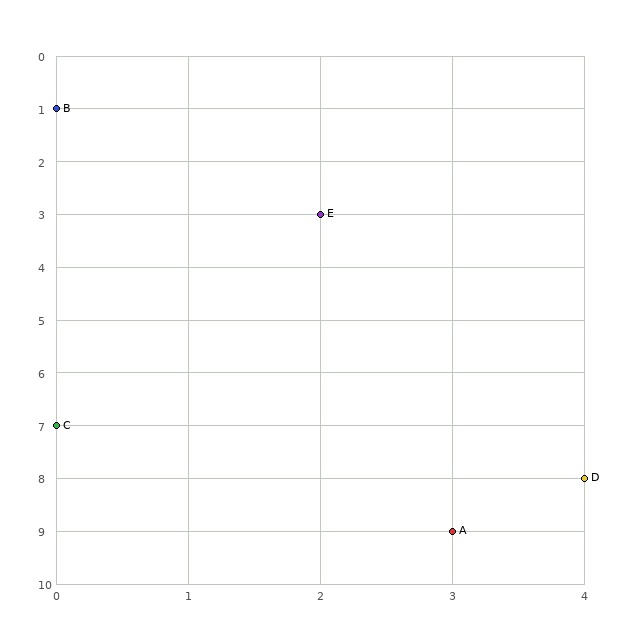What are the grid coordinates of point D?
Point D is at grid coordinates (4, 8).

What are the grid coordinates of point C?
Point C is at grid coordinates (0, 7).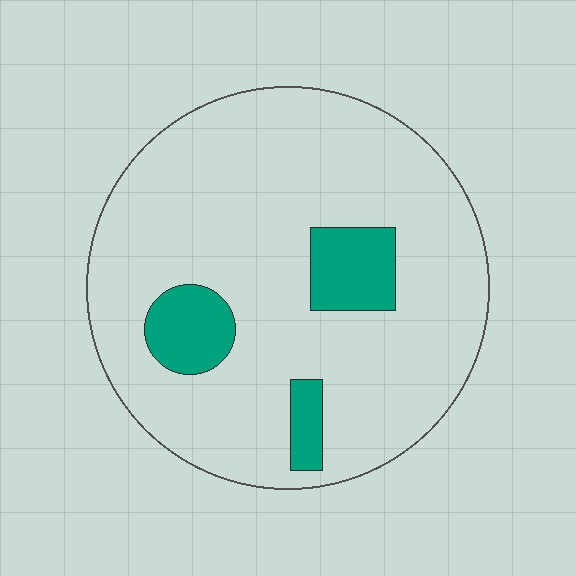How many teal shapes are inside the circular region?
3.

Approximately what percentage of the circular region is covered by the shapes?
Approximately 15%.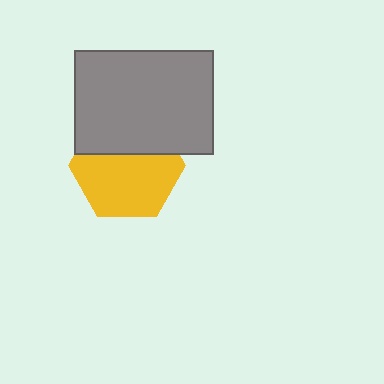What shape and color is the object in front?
The object in front is a gray rectangle.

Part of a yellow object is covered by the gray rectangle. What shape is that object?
It is a hexagon.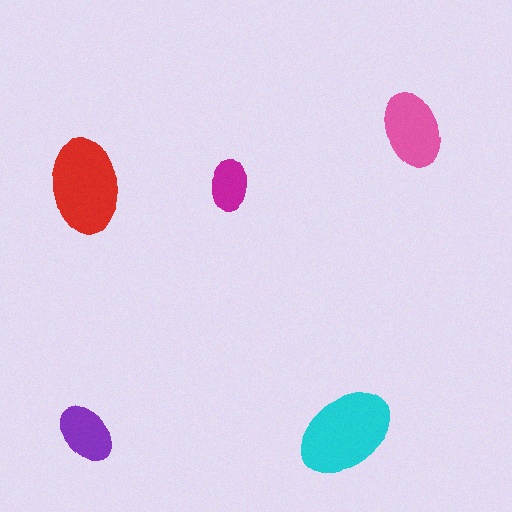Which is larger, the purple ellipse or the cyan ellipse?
The cyan one.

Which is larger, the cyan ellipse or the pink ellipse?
The cyan one.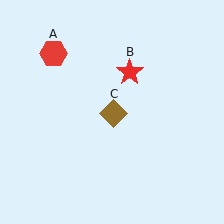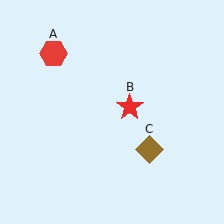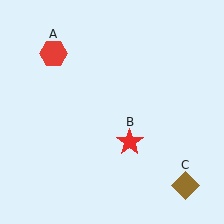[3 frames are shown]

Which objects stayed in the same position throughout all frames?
Red hexagon (object A) remained stationary.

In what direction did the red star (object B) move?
The red star (object B) moved down.